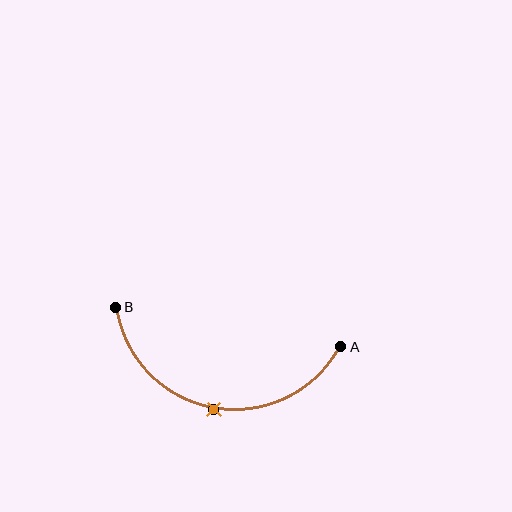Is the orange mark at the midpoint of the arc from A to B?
Yes. The orange mark lies on the arc at equal arc-length from both A and B — it is the arc midpoint.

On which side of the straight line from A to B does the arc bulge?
The arc bulges below the straight line connecting A and B.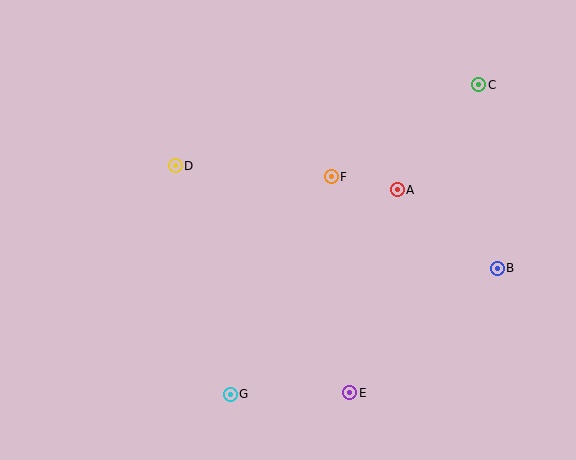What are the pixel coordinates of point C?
Point C is at (479, 85).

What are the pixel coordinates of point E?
Point E is at (350, 393).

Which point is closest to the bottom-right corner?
Point B is closest to the bottom-right corner.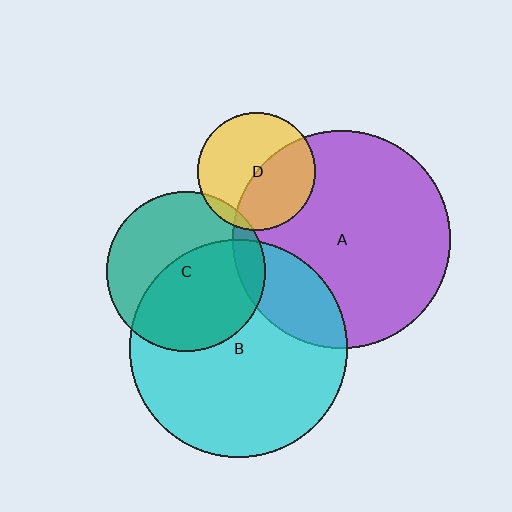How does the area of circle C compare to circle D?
Approximately 1.8 times.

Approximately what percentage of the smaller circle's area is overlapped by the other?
Approximately 20%.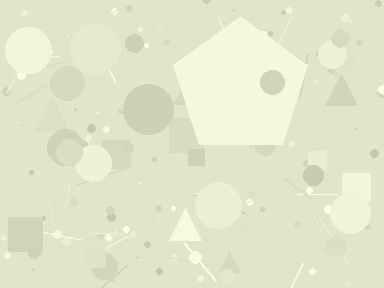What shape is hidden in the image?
A pentagon is hidden in the image.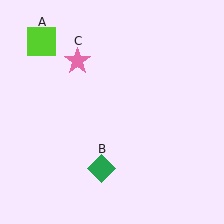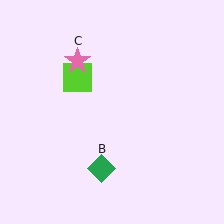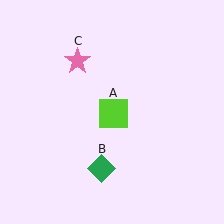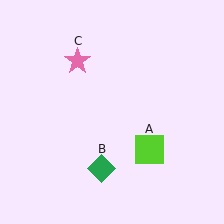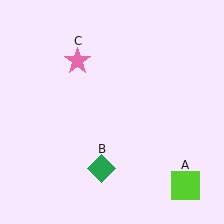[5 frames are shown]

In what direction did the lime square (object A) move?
The lime square (object A) moved down and to the right.